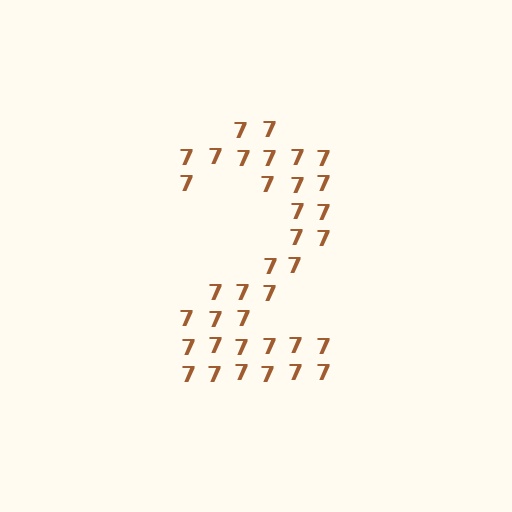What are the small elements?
The small elements are digit 7's.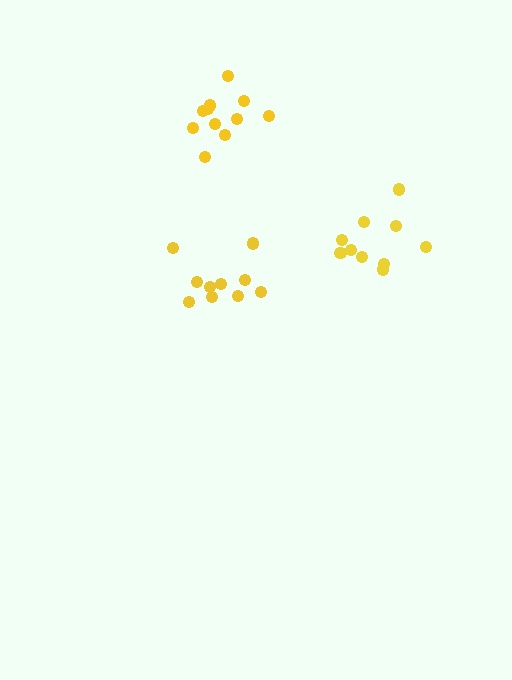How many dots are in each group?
Group 1: 11 dots, Group 2: 10 dots, Group 3: 10 dots (31 total).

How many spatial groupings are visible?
There are 3 spatial groupings.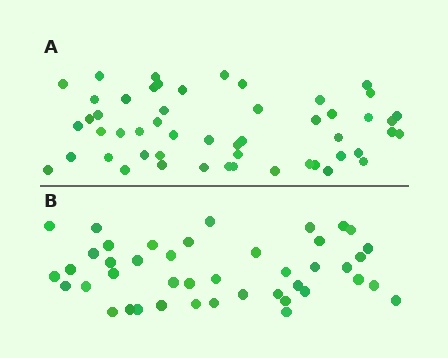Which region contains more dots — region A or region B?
Region A (the top region) has more dots.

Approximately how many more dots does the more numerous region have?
Region A has roughly 8 or so more dots than region B.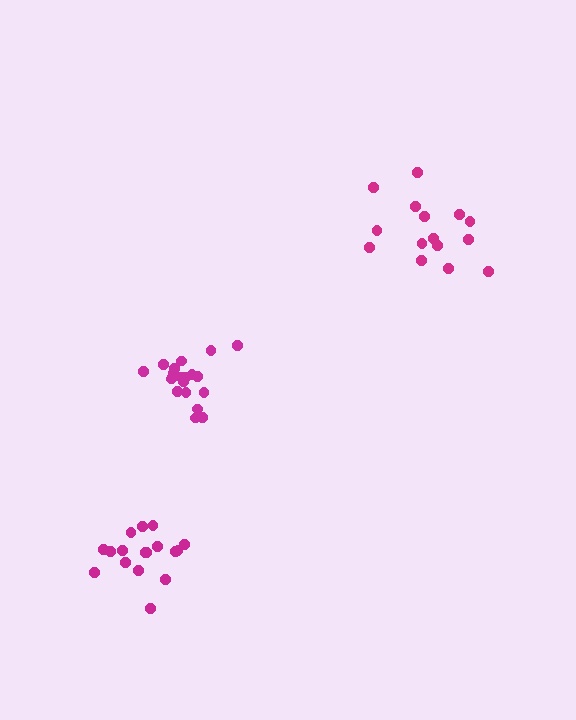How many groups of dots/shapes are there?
There are 3 groups.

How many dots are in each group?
Group 1: 17 dots, Group 2: 15 dots, Group 3: 20 dots (52 total).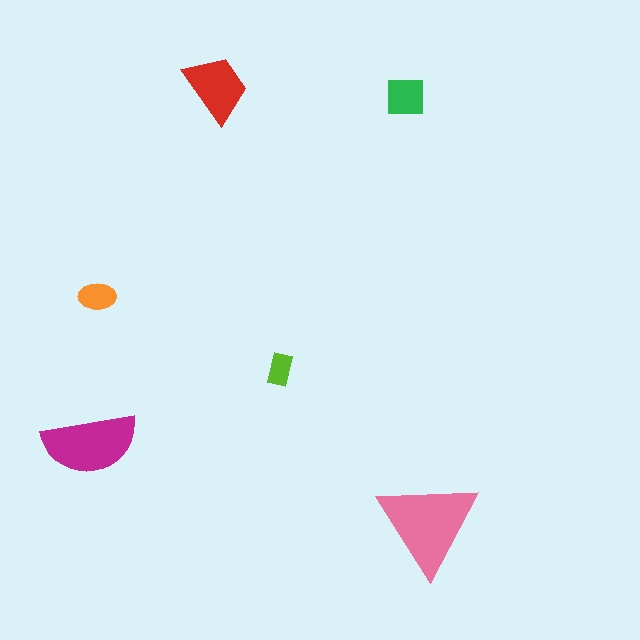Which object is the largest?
The pink triangle.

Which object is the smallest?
The lime rectangle.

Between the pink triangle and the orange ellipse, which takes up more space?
The pink triangle.